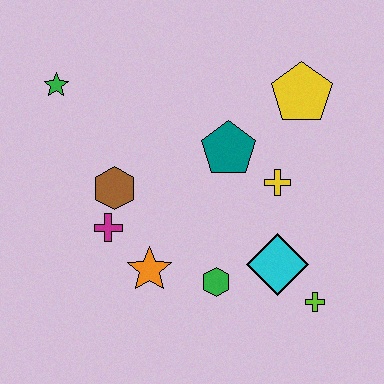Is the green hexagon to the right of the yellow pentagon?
No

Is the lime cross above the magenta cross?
No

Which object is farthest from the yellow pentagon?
The green star is farthest from the yellow pentagon.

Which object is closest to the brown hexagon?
The magenta cross is closest to the brown hexagon.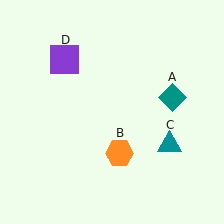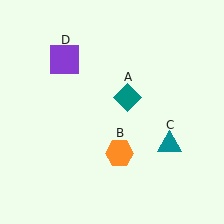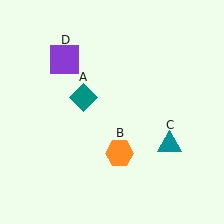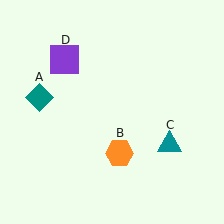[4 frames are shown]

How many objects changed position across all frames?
1 object changed position: teal diamond (object A).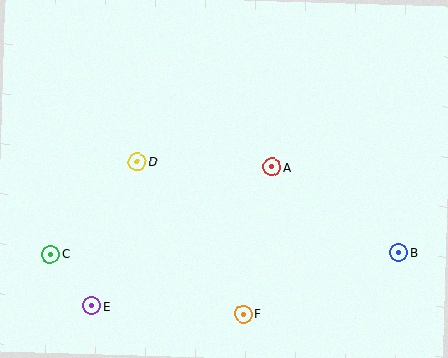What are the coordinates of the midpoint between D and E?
The midpoint between D and E is at (115, 234).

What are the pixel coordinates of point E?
Point E is at (92, 306).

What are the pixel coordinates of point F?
Point F is at (243, 314).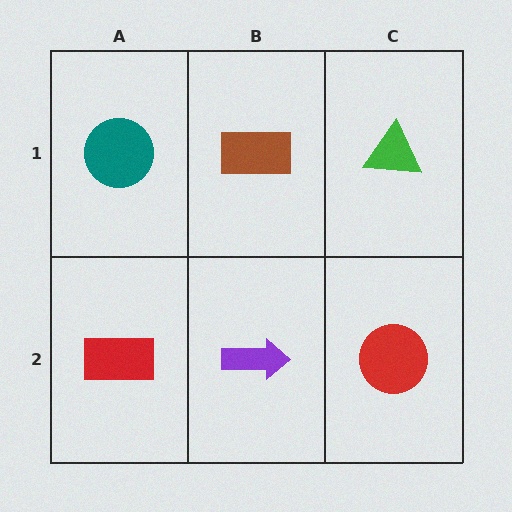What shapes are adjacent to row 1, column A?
A red rectangle (row 2, column A), a brown rectangle (row 1, column B).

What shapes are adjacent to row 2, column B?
A brown rectangle (row 1, column B), a red rectangle (row 2, column A), a red circle (row 2, column C).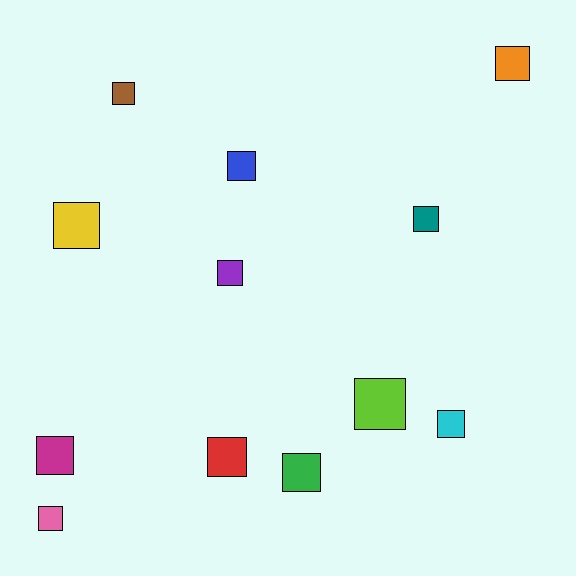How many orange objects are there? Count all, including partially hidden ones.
There is 1 orange object.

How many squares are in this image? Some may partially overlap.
There are 12 squares.